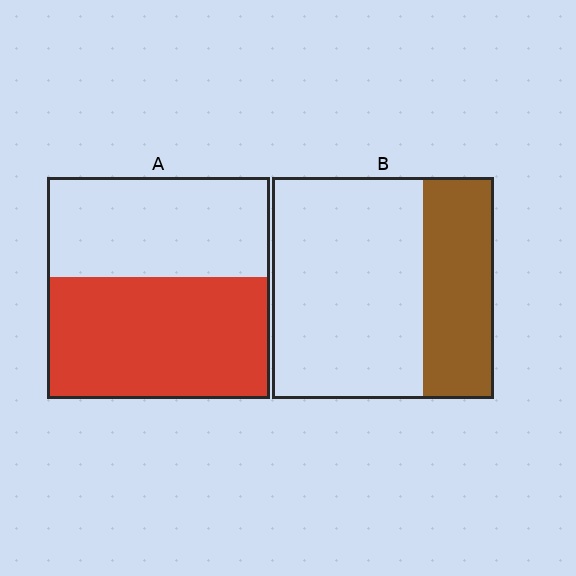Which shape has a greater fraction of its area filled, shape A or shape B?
Shape A.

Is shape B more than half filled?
No.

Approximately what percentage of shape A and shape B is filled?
A is approximately 55% and B is approximately 30%.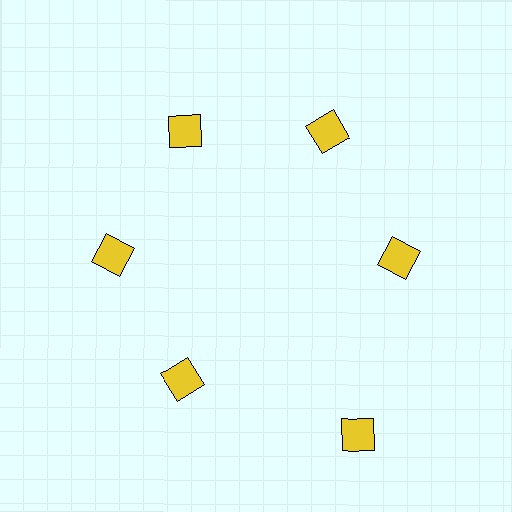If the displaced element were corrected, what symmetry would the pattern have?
It would have 6-fold rotational symmetry — the pattern would map onto itself every 60 degrees.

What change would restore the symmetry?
The symmetry would be restored by moving it inward, back onto the ring so that all 6 diamonds sit at equal angles and equal distance from the center.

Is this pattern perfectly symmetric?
No. The 6 yellow diamonds are arranged in a ring, but one element near the 5 o'clock position is pushed outward from the center, breaking the 6-fold rotational symmetry.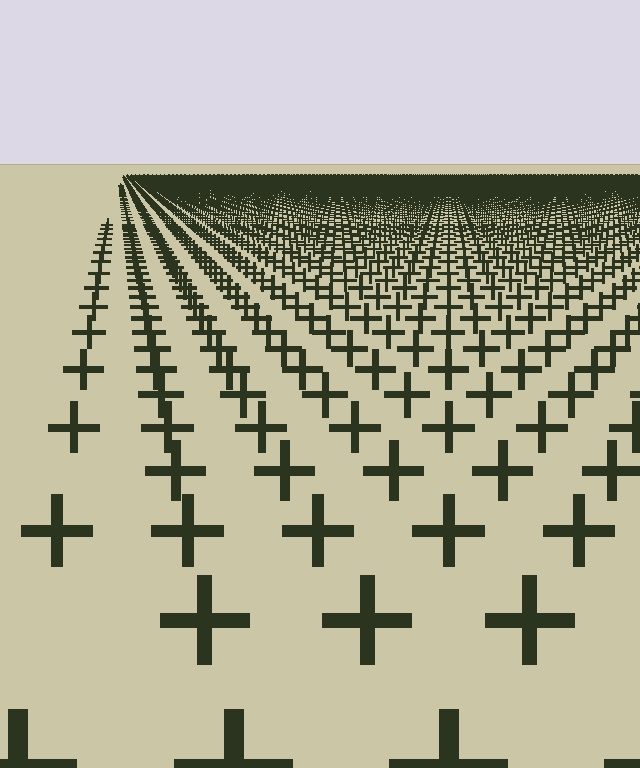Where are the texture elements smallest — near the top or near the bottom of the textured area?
Near the top.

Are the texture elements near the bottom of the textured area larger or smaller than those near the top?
Larger. Near the bottom, elements are closer to the viewer and appear at a bigger on-screen size.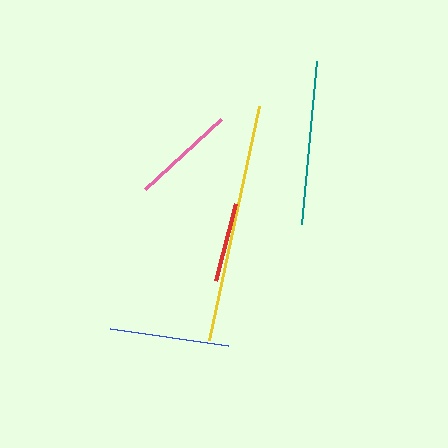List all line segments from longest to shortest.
From longest to shortest: yellow, teal, blue, pink, red.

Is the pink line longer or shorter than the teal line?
The teal line is longer than the pink line.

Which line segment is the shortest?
The red line is the shortest at approximately 79 pixels.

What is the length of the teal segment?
The teal segment is approximately 163 pixels long.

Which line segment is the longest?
The yellow line is the longest at approximately 239 pixels.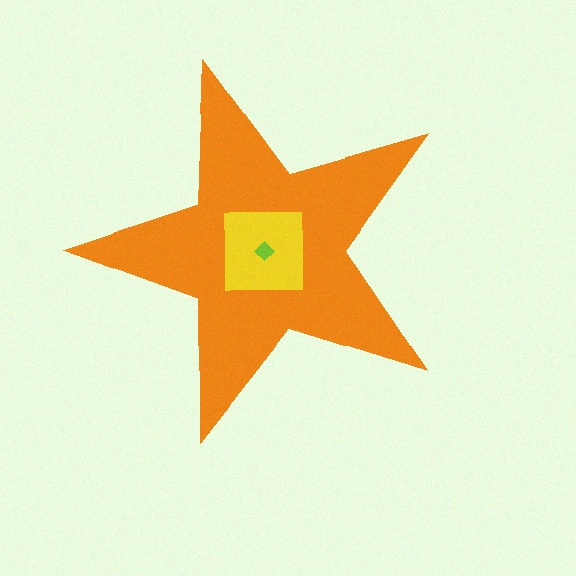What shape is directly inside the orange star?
The yellow square.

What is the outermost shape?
The orange star.